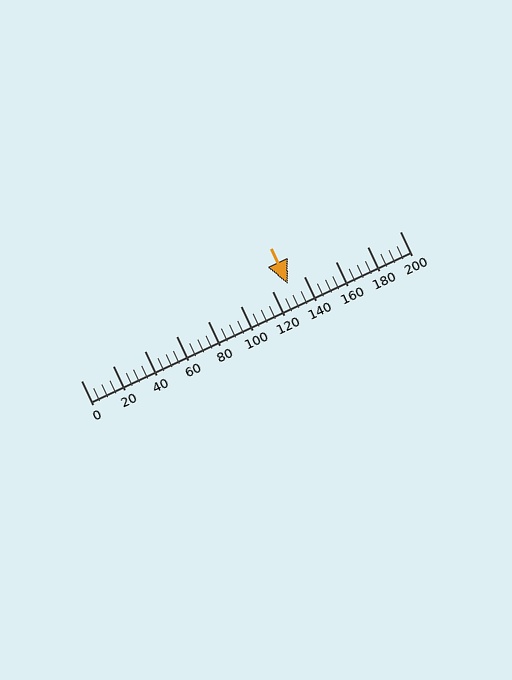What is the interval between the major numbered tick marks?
The major tick marks are spaced 20 units apart.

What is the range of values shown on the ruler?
The ruler shows values from 0 to 200.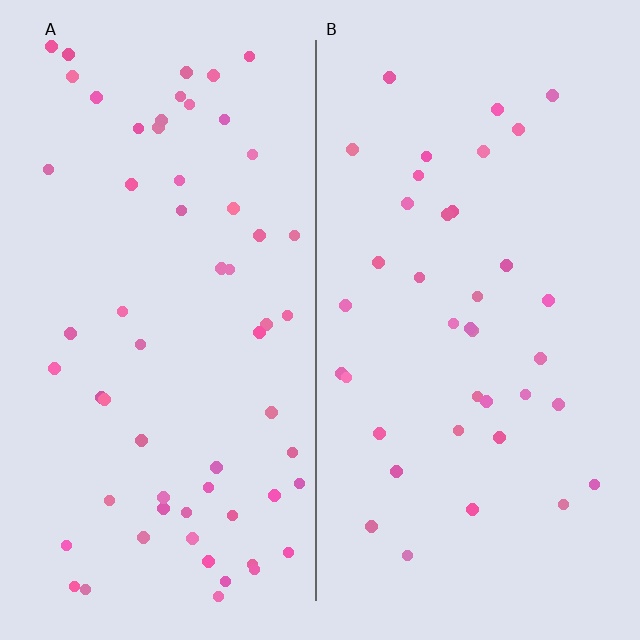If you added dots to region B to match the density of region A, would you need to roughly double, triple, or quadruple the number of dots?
Approximately double.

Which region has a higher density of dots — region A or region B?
A (the left).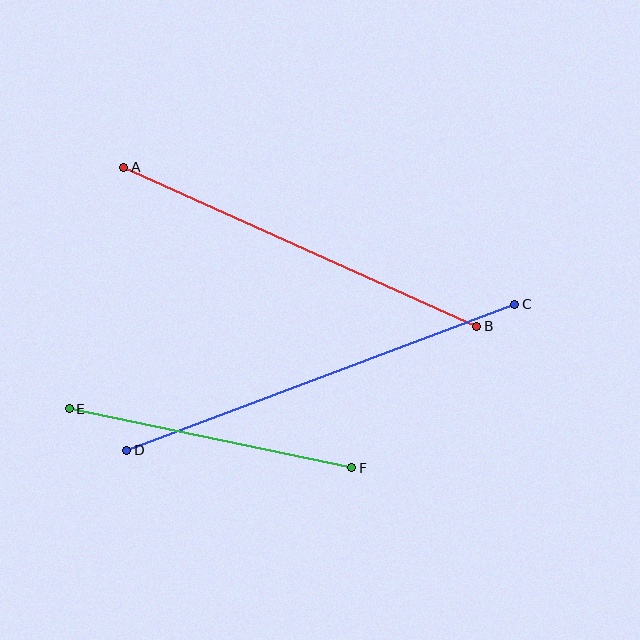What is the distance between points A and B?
The distance is approximately 387 pixels.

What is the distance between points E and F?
The distance is approximately 289 pixels.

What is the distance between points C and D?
The distance is approximately 415 pixels.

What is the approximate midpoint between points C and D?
The midpoint is at approximately (321, 377) pixels.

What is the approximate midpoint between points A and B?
The midpoint is at approximately (300, 247) pixels.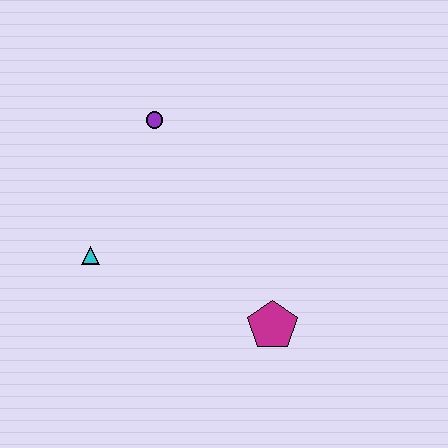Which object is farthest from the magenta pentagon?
The purple circle is farthest from the magenta pentagon.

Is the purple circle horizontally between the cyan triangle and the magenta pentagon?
Yes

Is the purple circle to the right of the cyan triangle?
Yes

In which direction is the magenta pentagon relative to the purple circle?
The magenta pentagon is below the purple circle.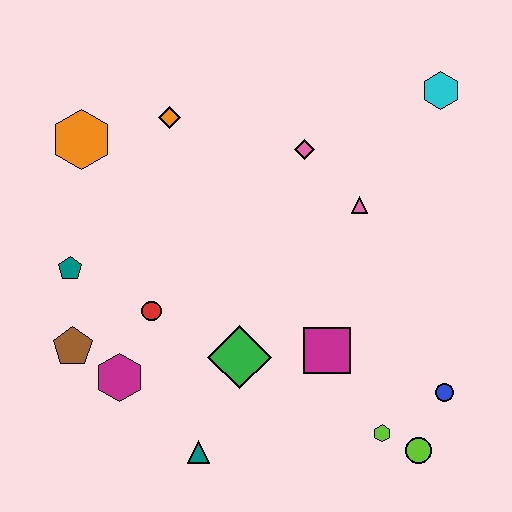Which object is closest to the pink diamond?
The pink triangle is closest to the pink diamond.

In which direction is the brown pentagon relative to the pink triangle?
The brown pentagon is to the left of the pink triangle.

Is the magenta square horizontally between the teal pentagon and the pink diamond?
No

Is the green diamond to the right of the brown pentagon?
Yes